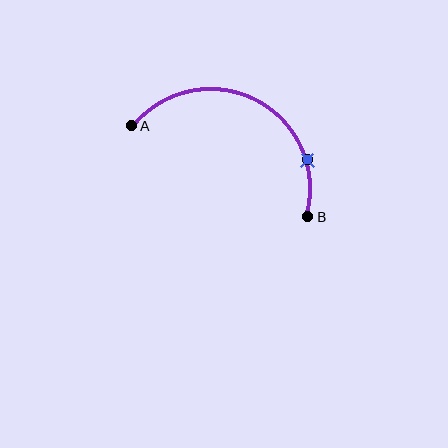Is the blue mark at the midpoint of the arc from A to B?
No. The blue mark lies on the arc but is closer to endpoint B. The arc midpoint would be at the point on the curve equidistant along the arc from both A and B.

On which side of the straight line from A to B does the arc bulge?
The arc bulges above the straight line connecting A and B.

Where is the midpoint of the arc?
The arc midpoint is the point on the curve farthest from the straight line joining A and B. It sits above that line.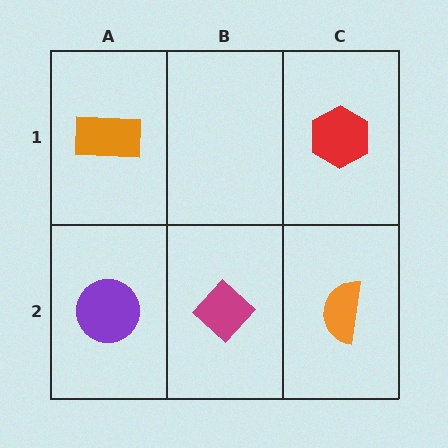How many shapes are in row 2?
3 shapes.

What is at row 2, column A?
A purple circle.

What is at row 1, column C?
A red hexagon.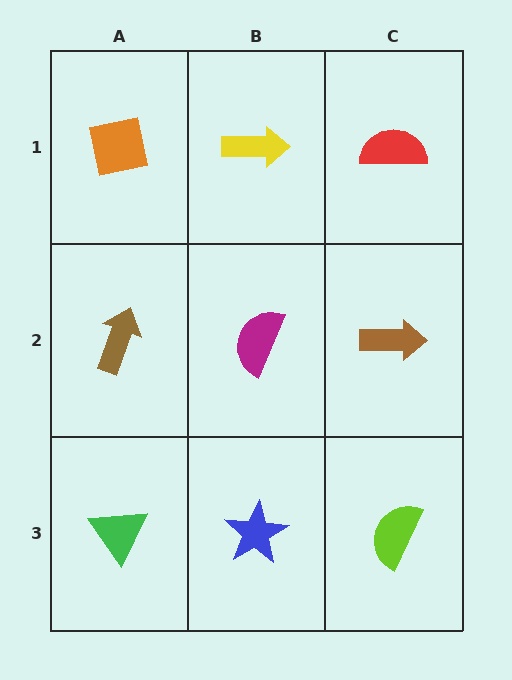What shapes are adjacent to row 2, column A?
An orange square (row 1, column A), a green triangle (row 3, column A), a magenta semicircle (row 2, column B).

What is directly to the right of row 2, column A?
A magenta semicircle.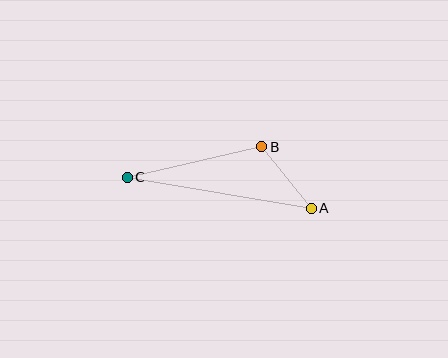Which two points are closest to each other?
Points A and B are closest to each other.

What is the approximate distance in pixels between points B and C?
The distance between B and C is approximately 138 pixels.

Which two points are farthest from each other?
Points A and C are farthest from each other.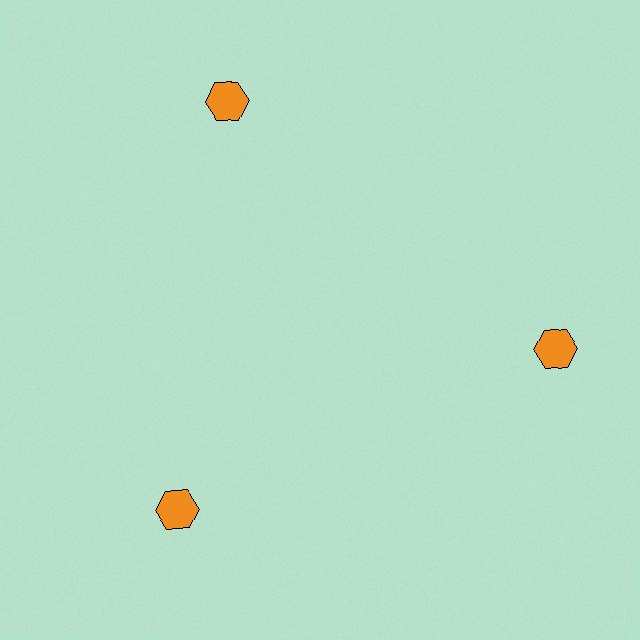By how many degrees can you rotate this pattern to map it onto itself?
The pattern maps onto itself every 120 degrees of rotation.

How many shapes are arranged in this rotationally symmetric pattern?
There are 3 shapes, arranged in 3 groups of 1.